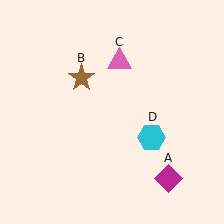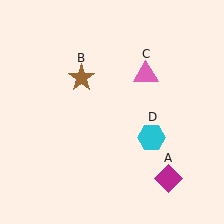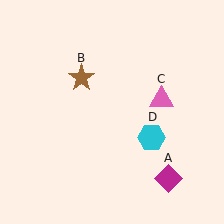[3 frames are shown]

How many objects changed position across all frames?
1 object changed position: pink triangle (object C).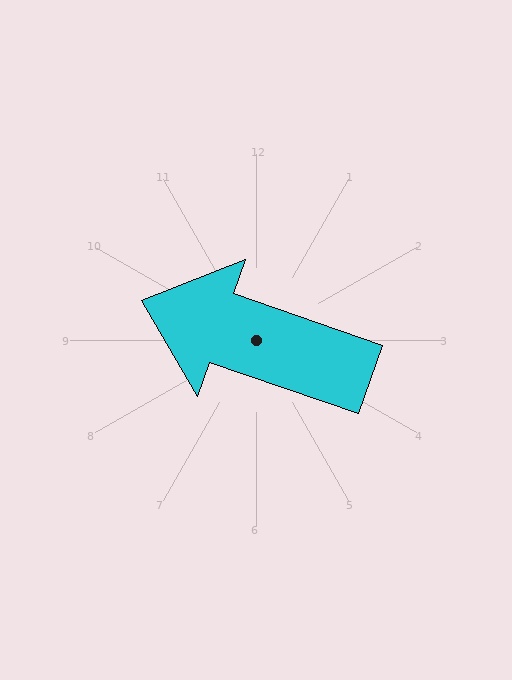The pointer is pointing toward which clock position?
Roughly 10 o'clock.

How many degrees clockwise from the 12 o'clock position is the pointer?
Approximately 289 degrees.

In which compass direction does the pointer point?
West.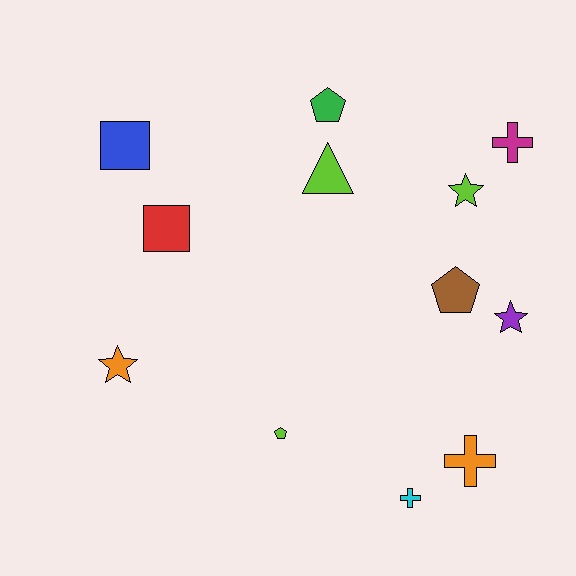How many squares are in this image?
There are 2 squares.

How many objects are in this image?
There are 12 objects.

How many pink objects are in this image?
There are no pink objects.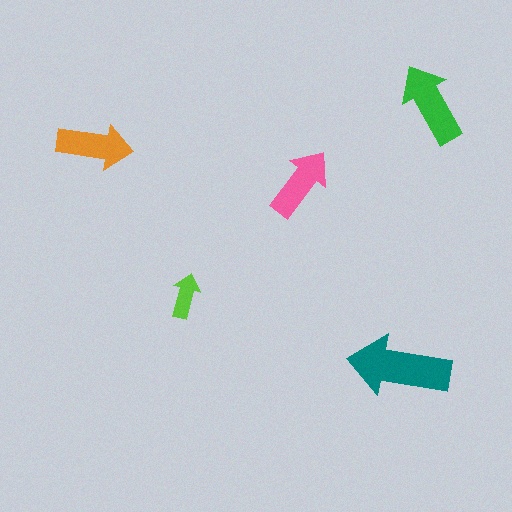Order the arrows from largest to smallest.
the teal one, the green one, the orange one, the pink one, the lime one.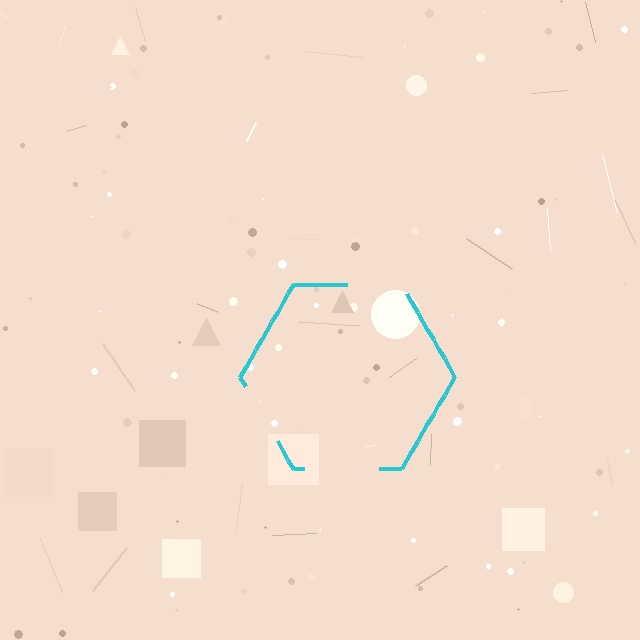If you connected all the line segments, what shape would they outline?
They would outline a hexagon.